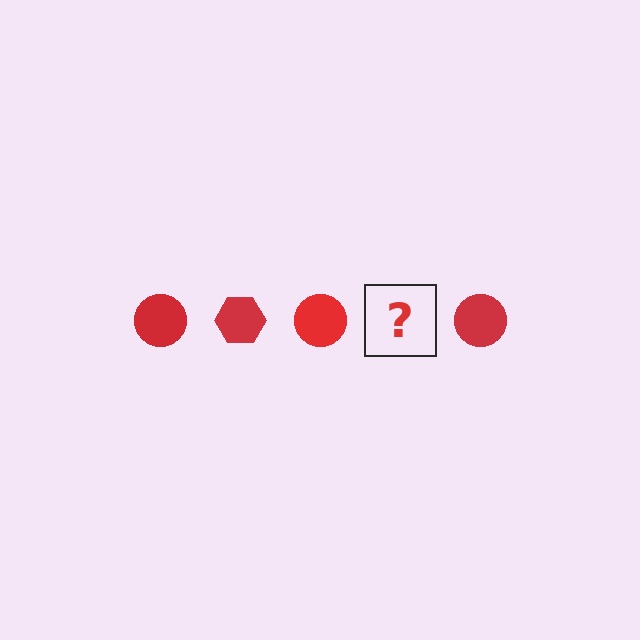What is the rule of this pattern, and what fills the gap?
The rule is that the pattern cycles through circle, hexagon shapes in red. The gap should be filled with a red hexagon.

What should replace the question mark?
The question mark should be replaced with a red hexagon.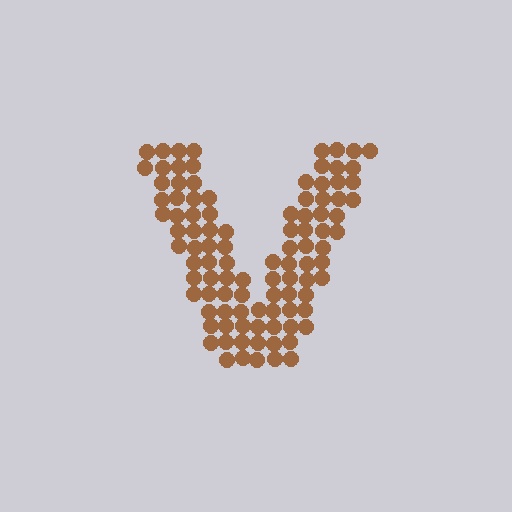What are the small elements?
The small elements are circles.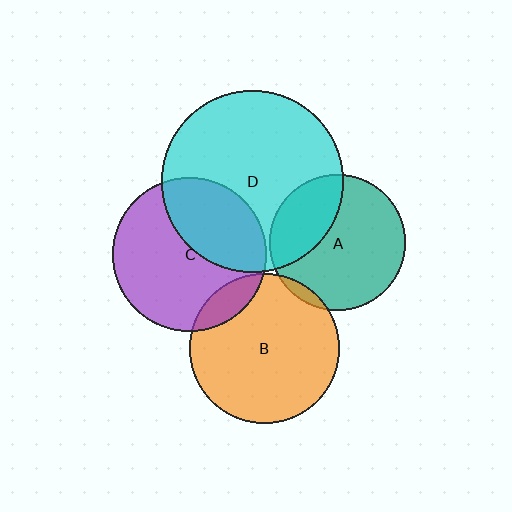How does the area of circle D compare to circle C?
Approximately 1.4 times.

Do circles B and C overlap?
Yes.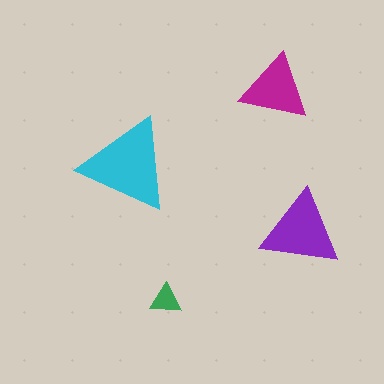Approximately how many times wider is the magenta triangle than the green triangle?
About 2 times wider.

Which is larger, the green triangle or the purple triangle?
The purple one.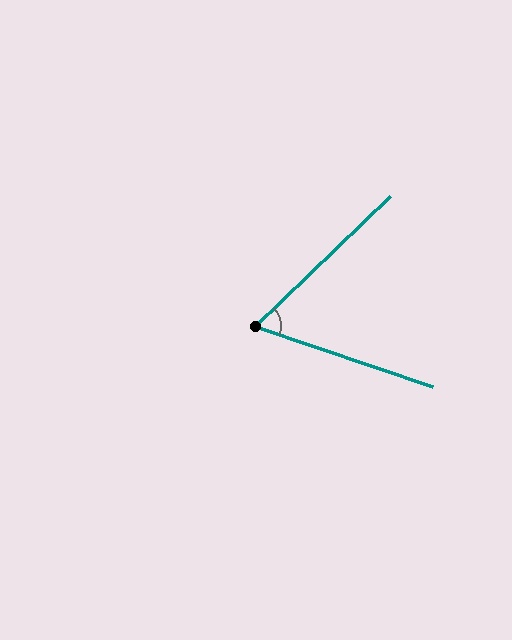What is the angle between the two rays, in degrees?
Approximately 63 degrees.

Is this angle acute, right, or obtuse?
It is acute.